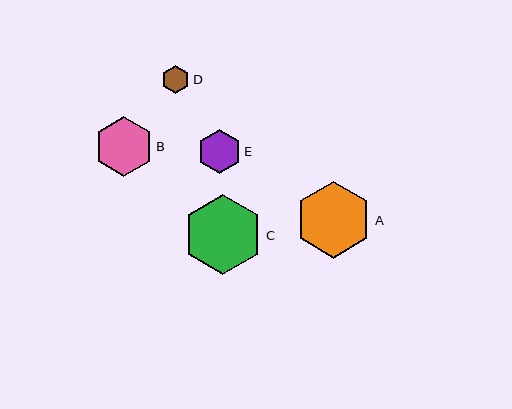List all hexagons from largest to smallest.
From largest to smallest: C, A, B, E, D.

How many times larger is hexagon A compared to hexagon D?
Hexagon A is approximately 2.7 times the size of hexagon D.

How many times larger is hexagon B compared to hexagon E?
Hexagon B is approximately 1.4 times the size of hexagon E.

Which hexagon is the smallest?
Hexagon D is the smallest with a size of approximately 28 pixels.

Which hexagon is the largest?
Hexagon C is the largest with a size of approximately 80 pixels.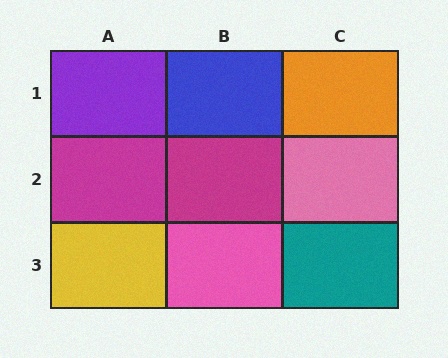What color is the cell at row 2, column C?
Pink.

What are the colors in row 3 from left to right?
Yellow, pink, teal.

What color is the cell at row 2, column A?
Magenta.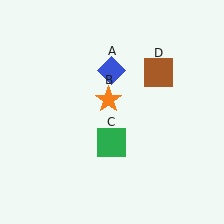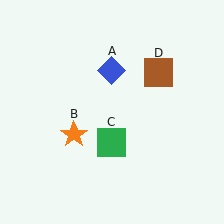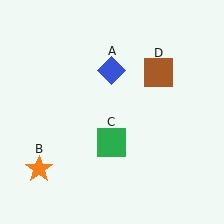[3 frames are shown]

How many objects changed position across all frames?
1 object changed position: orange star (object B).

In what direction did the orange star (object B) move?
The orange star (object B) moved down and to the left.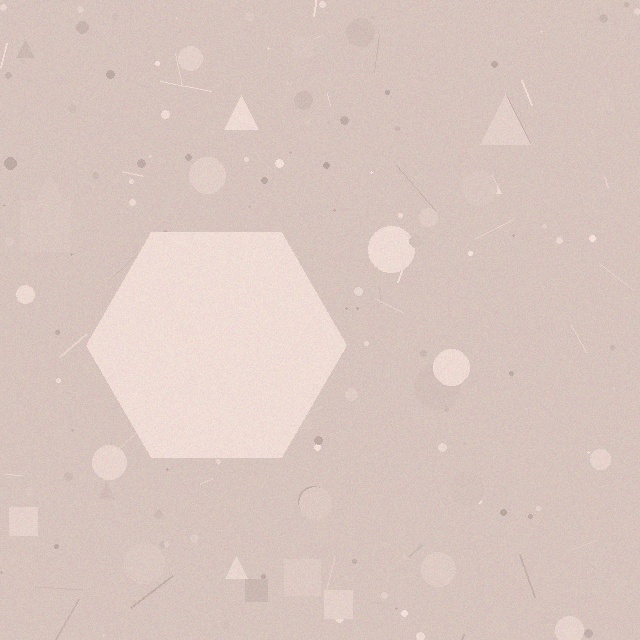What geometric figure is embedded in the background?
A hexagon is embedded in the background.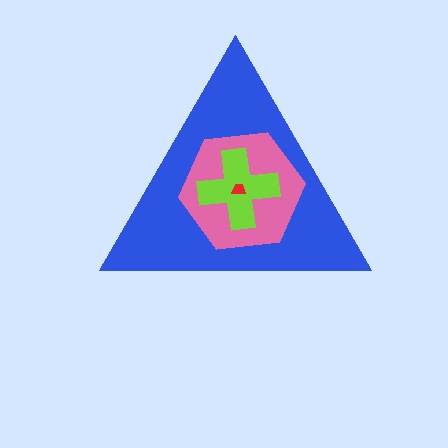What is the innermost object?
The red trapezoid.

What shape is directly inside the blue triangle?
The pink hexagon.